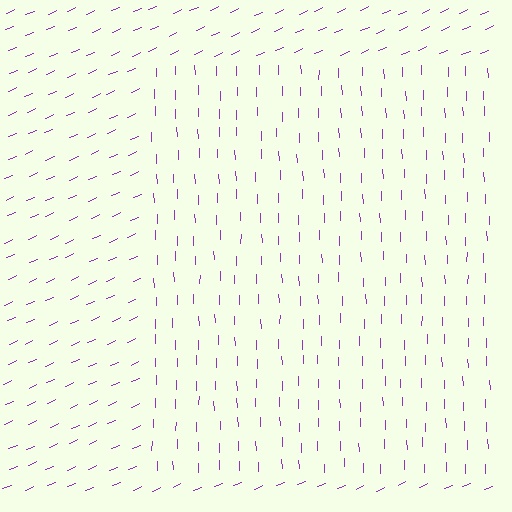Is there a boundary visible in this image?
Yes, there is a texture boundary formed by a change in line orientation.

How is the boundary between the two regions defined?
The boundary is defined purely by a change in line orientation (approximately 67 degrees difference). All lines are the same color and thickness.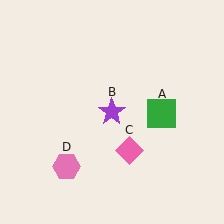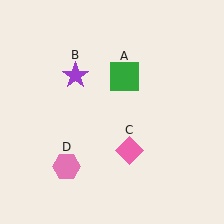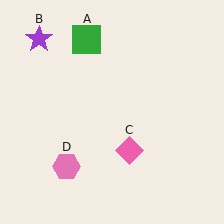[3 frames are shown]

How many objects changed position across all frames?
2 objects changed position: green square (object A), purple star (object B).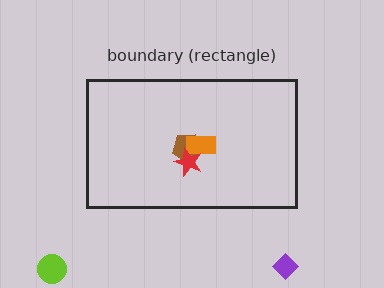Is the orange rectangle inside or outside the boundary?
Inside.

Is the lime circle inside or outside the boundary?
Outside.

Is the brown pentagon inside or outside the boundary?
Inside.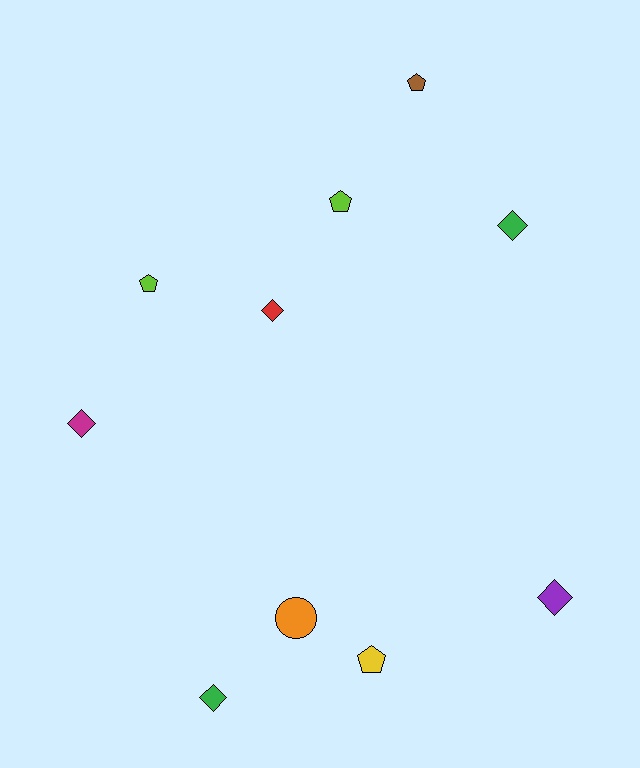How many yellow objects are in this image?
There is 1 yellow object.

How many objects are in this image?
There are 10 objects.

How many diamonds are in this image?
There are 5 diamonds.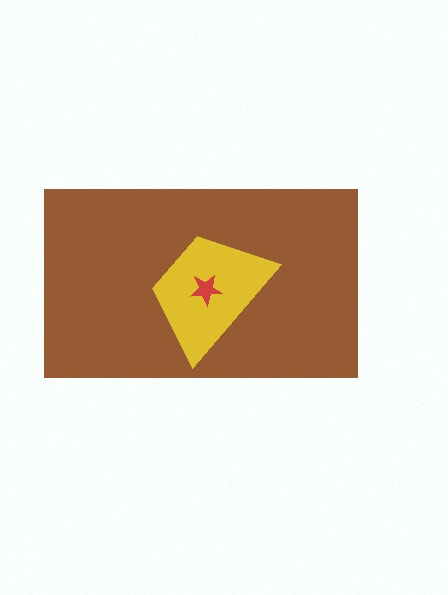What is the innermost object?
The red star.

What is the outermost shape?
The brown rectangle.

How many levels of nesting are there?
3.